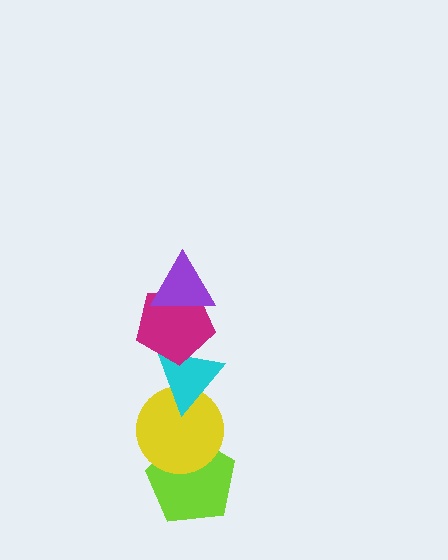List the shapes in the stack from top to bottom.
From top to bottom: the purple triangle, the magenta pentagon, the cyan triangle, the yellow circle, the lime pentagon.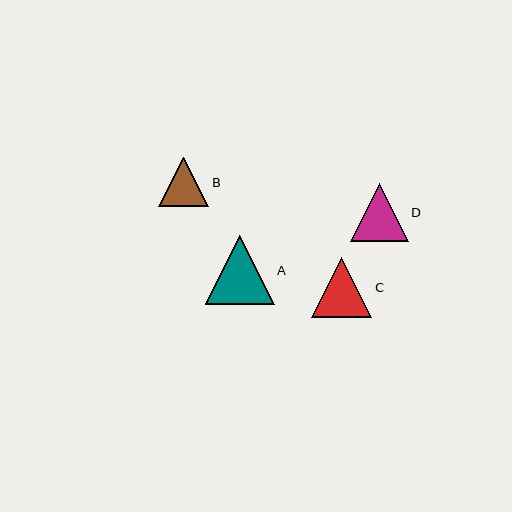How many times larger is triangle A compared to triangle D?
Triangle A is approximately 1.2 times the size of triangle D.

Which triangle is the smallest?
Triangle B is the smallest with a size of approximately 50 pixels.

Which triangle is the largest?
Triangle A is the largest with a size of approximately 69 pixels.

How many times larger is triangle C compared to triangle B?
Triangle C is approximately 1.2 times the size of triangle B.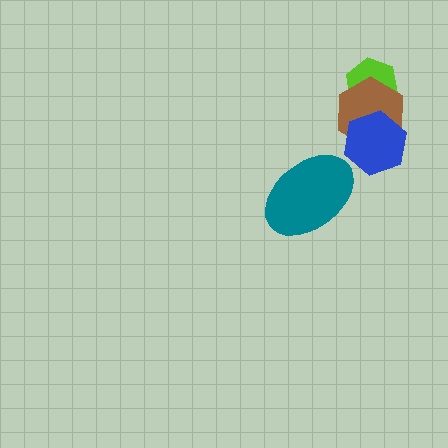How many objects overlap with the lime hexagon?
1 object overlaps with the lime hexagon.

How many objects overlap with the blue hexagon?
1 object overlaps with the blue hexagon.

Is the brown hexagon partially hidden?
Yes, it is partially covered by another shape.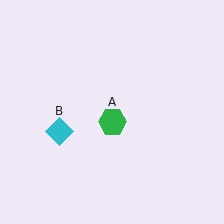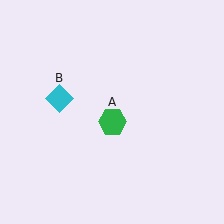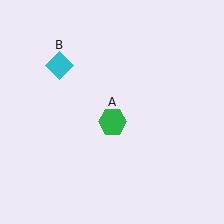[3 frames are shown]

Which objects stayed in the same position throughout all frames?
Green hexagon (object A) remained stationary.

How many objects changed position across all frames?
1 object changed position: cyan diamond (object B).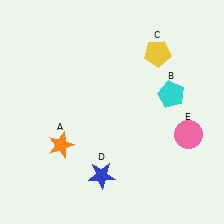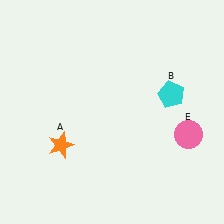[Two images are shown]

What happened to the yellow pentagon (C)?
The yellow pentagon (C) was removed in Image 2. It was in the top-right area of Image 1.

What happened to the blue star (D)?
The blue star (D) was removed in Image 2. It was in the bottom-left area of Image 1.